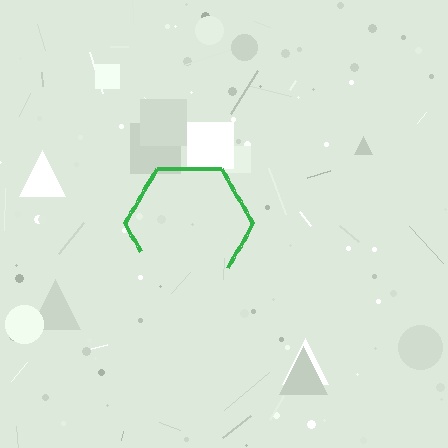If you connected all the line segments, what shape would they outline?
They would outline a hexagon.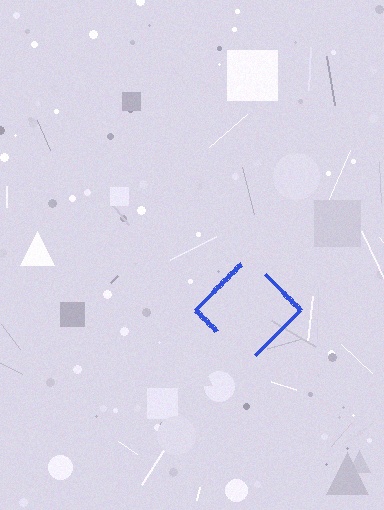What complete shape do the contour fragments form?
The contour fragments form a diamond.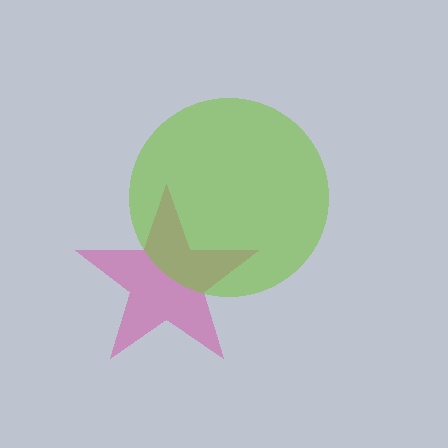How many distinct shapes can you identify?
There are 2 distinct shapes: a magenta star, a lime circle.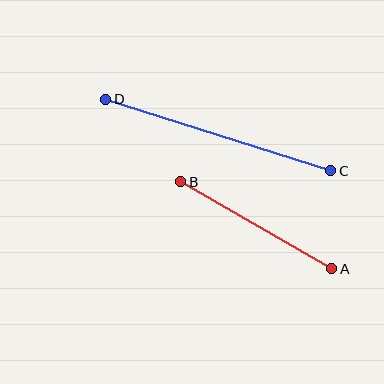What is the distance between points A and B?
The distance is approximately 174 pixels.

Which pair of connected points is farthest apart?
Points C and D are farthest apart.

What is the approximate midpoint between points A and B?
The midpoint is at approximately (256, 225) pixels.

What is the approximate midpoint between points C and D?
The midpoint is at approximately (218, 135) pixels.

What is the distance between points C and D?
The distance is approximately 236 pixels.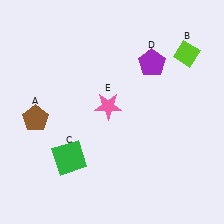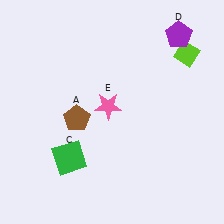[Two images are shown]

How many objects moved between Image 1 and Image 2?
2 objects moved between the two images.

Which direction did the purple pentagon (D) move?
The purple pentagon (D) moved up.